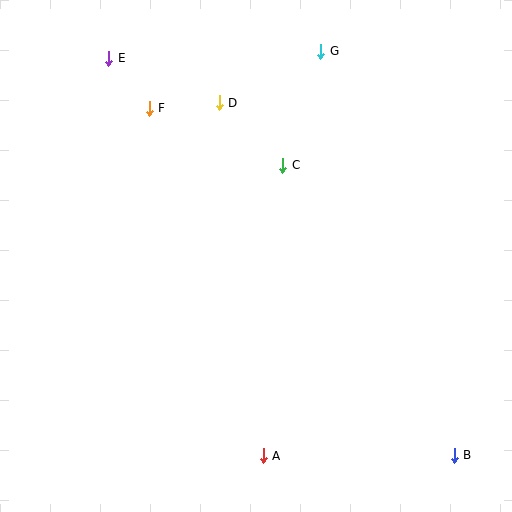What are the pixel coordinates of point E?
Point E is at (109, 58).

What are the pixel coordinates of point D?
Point D is at (219, 103).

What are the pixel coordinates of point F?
Point F is at (149, 108).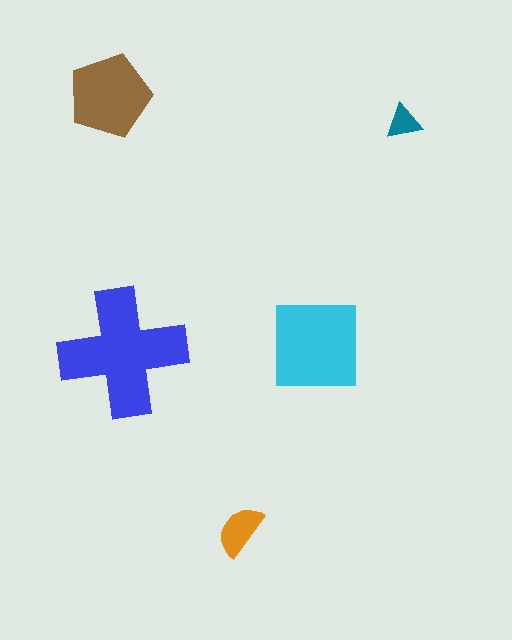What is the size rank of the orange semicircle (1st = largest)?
4th.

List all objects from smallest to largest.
The teal triangle, the orange semicircle, the brown pentagon, the cyan square, the blue cross.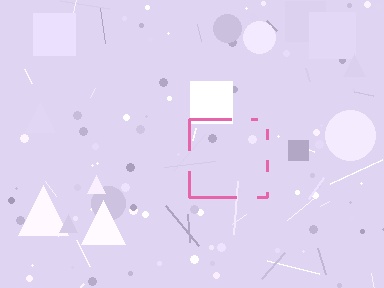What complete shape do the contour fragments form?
The contour fragments form a square.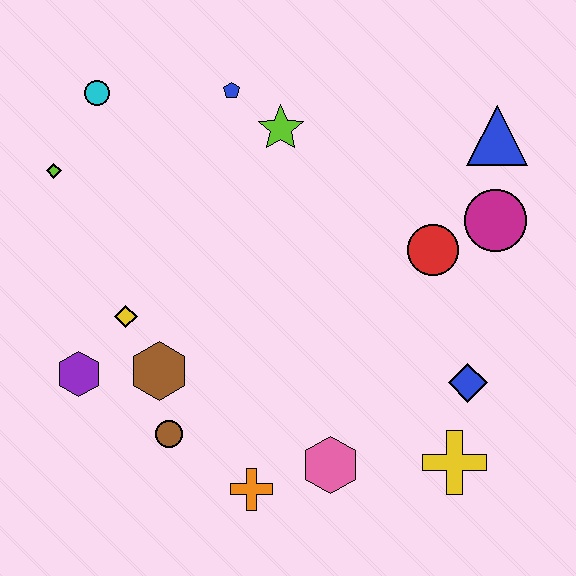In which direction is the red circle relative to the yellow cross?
The red circle is above the yellow cross.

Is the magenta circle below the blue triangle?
Yes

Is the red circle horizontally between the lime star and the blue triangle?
Yes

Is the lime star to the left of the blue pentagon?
No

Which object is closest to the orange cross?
The pink hexagon is closest to the orange cross.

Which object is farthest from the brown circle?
The blue triangle is farthest from the brown circle.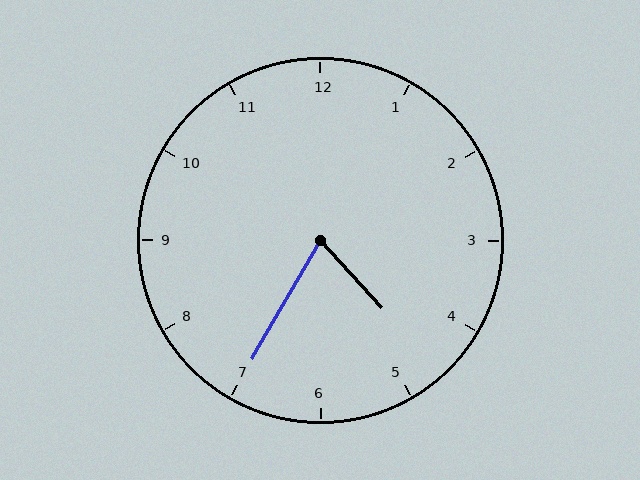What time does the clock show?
4:35.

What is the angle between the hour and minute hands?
Approximately 72 degrees.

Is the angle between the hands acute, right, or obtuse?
It is acute.